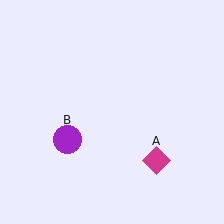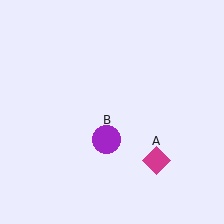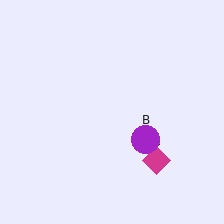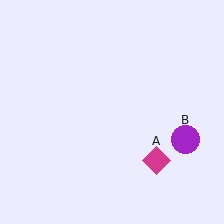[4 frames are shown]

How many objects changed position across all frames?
1 object changed position: purple circle (object B).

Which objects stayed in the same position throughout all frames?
Magenta diamond (object A) remained stationary.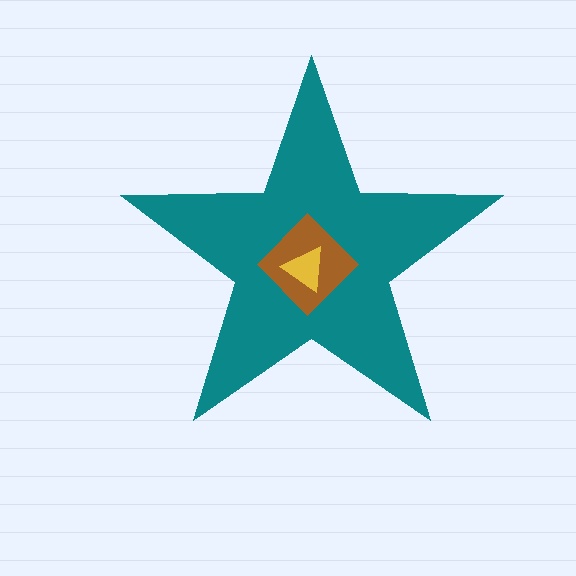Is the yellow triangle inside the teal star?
Yes.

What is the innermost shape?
The yellow triangle.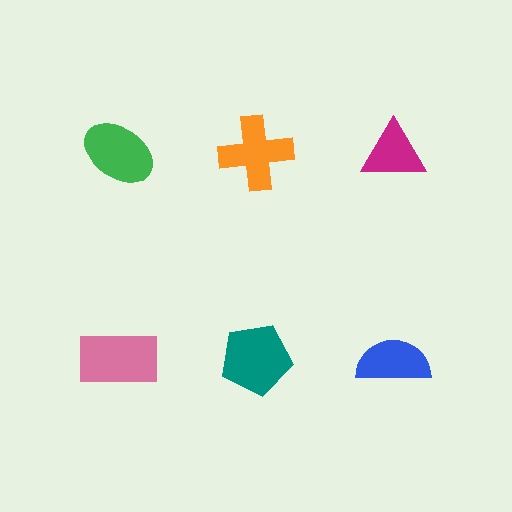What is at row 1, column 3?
A magenta triangle.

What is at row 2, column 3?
A blue semicircle.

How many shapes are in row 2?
3 shapes.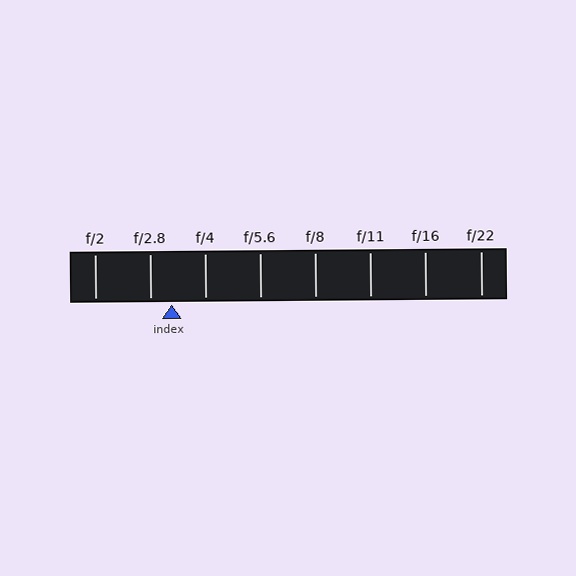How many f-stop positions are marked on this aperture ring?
There are 8 f-stop positions marked.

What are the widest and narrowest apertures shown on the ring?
The widest aperture shown is f/2 and the narrowest is f/22.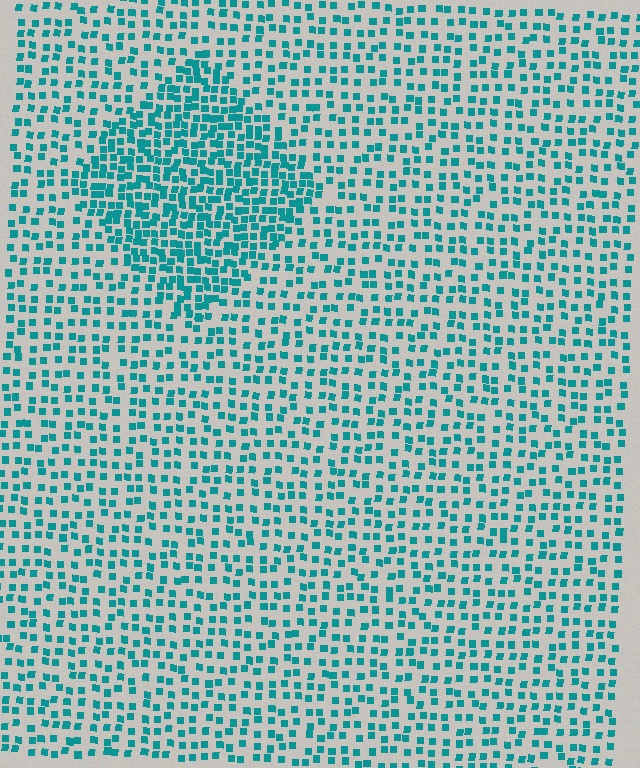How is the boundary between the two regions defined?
The boundary is defined by a change in element density (approximately 1.9x ratio). All elements are the same color, size, and shape.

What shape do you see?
I see a diamond.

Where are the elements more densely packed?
The elements are more densely packed inside the diamond boundary.